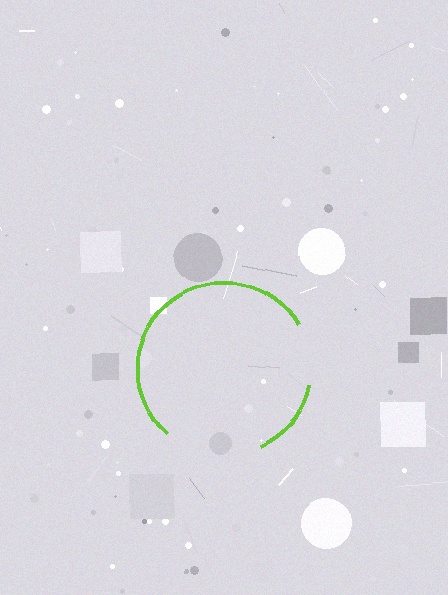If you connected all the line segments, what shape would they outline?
They would outline a circle.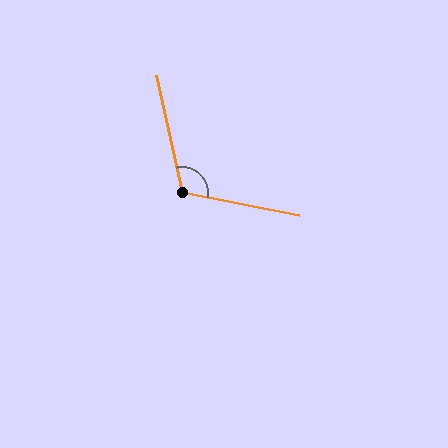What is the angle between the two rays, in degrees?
Approximately 113 degrees.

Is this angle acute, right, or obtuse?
It is obtuse.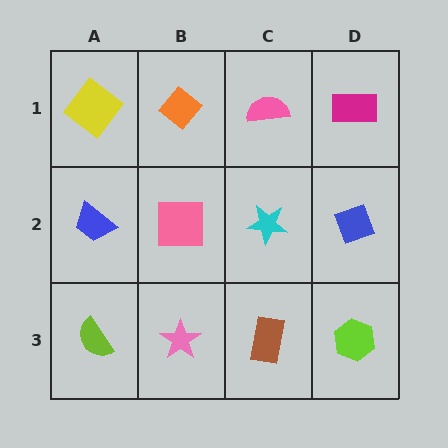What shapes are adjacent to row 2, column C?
A pink semicircle (row 1, column C), a brown rectangle (row 3, column C), a pink square (row 2, column B), a blue diamond (row 2, column D).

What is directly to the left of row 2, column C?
A pink square.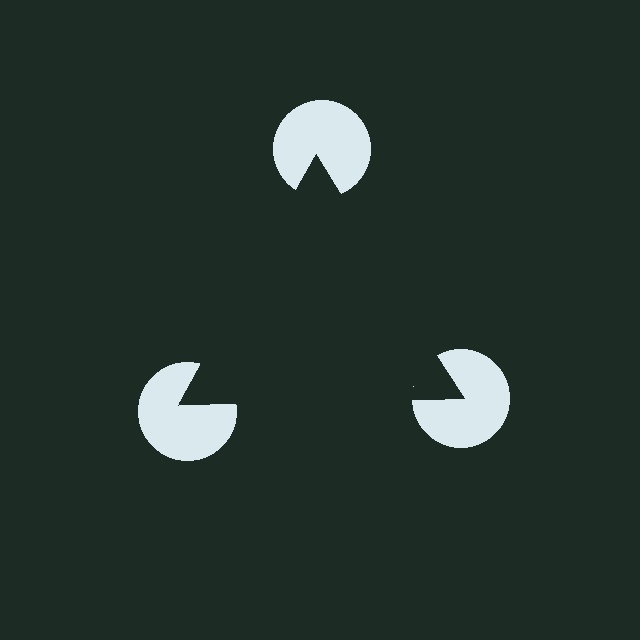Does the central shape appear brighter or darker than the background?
It typically appears slightly darker than the background, even though no actual brightness change is drawn.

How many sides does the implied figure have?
3 sides.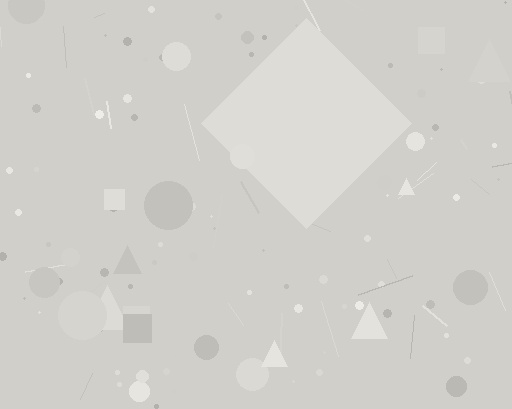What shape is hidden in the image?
A diamond is hidden in the image.